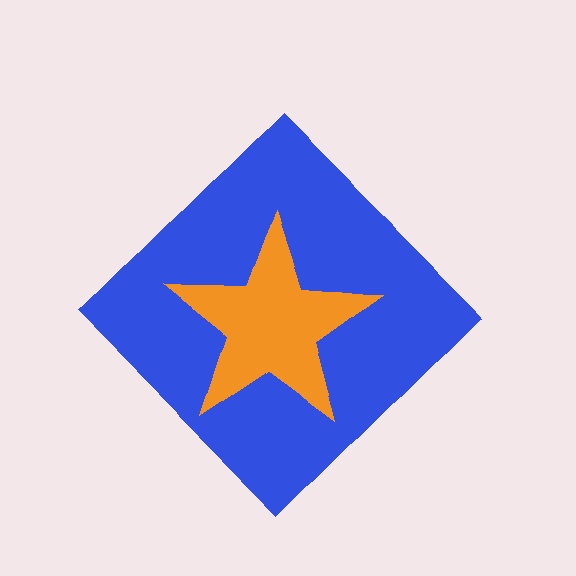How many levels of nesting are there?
2.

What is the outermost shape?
The blue diamond.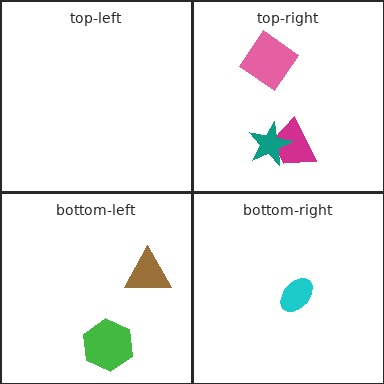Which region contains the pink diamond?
The top-right region.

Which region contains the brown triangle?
The bottom-left region.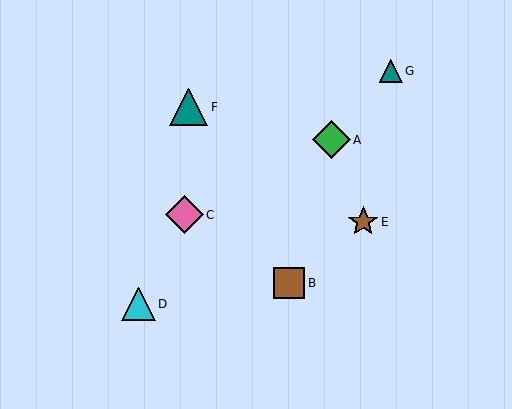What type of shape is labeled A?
Shape A is a green diamond.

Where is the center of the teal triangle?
The center of the teal triangle is at (391, 71).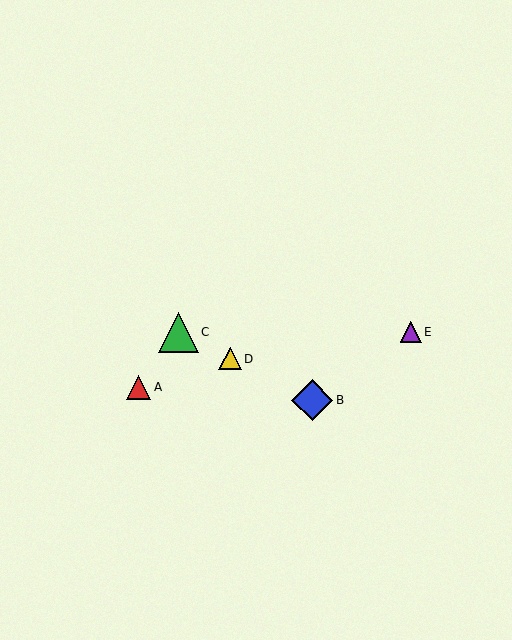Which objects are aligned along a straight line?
Objects B, C, D are aligned along a straight line.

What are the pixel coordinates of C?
Object C is at (178, 332).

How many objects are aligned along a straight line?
3 objects (B, C, D) are aligned along a straight line.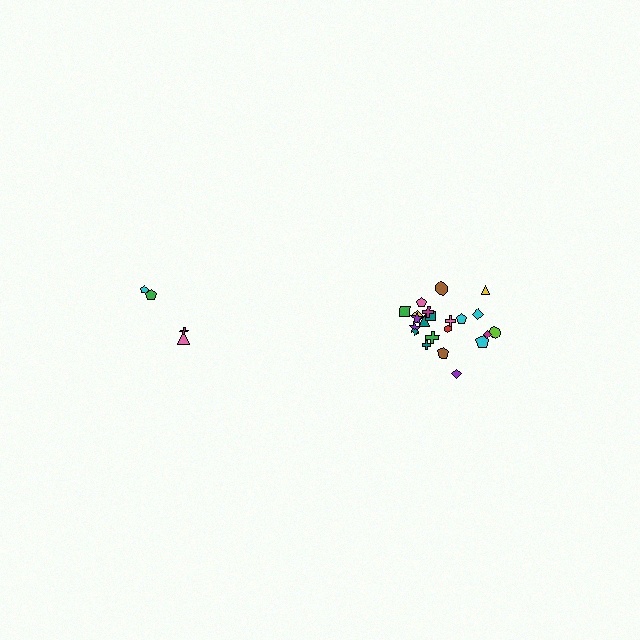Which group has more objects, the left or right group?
The right group.